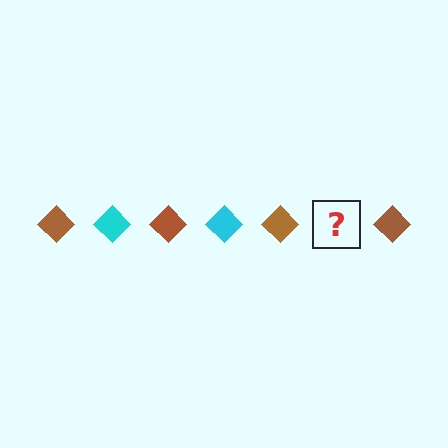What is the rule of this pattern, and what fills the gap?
The rule is that the pattern cycles through brown, cyan diamonds. The gap should be filled with a cyan diamond.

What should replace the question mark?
The question mark should be replaced with a cyan diamond.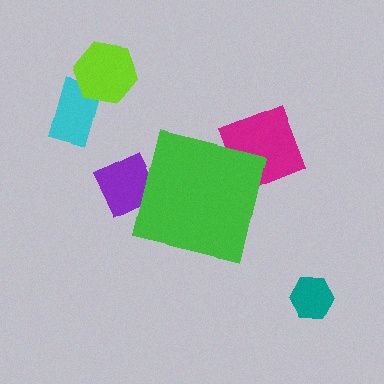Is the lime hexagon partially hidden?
No, the lime hexagon is fully visible.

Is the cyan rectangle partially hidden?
No, the cyan rectangle is fully visible.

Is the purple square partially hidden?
Yes, the purple square is partially hidden behind the green square.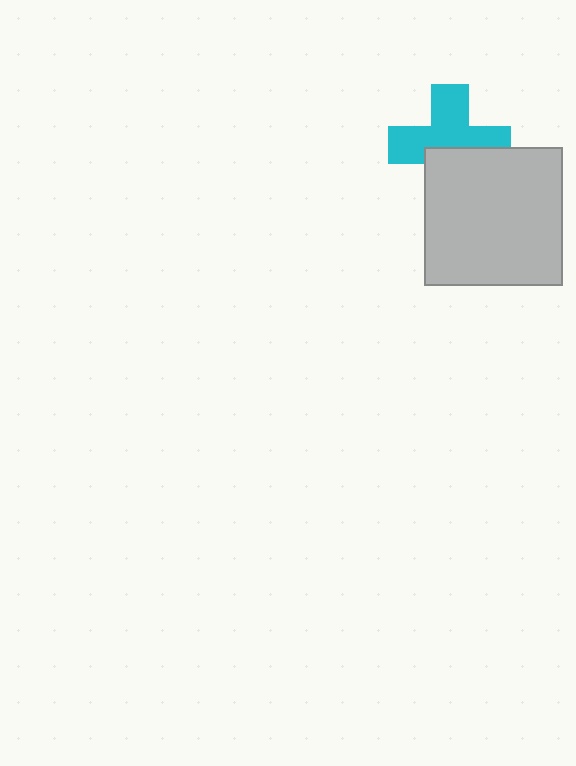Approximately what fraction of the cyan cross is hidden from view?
Roughly 39% of the cyan cross is hidden behind the light gray square.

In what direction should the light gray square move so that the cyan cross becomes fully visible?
The light gray square should move down. That is the shortest direction to clear the overlap and leave the cyan cross fully visible.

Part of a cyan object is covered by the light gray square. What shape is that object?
It is a cross.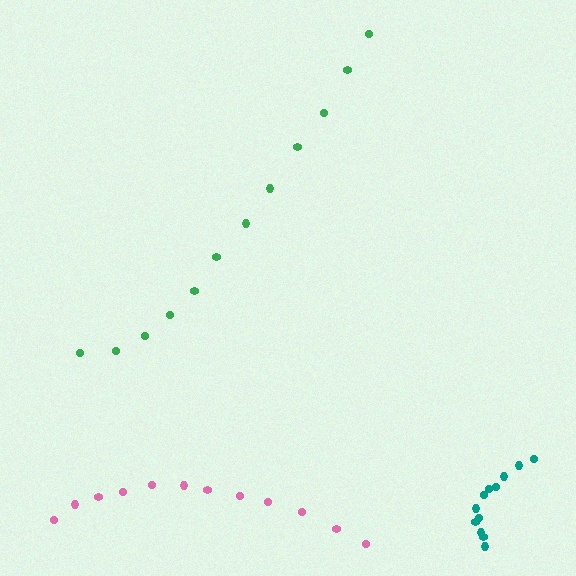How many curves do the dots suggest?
There are 3 distinct paths.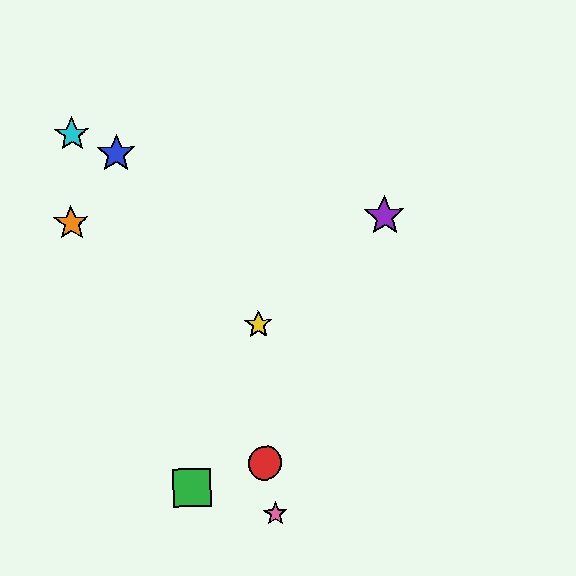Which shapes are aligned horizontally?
The purple star, the orange star are aligned horizontally.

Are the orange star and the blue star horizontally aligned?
No, the orange star is at y≈223 and the blue star is at y≈154.